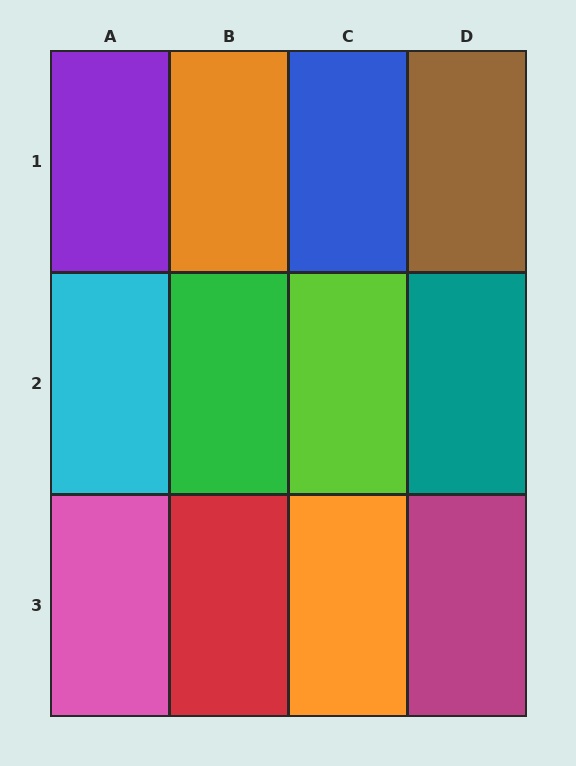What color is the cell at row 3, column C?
Orange.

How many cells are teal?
1 cell is teal.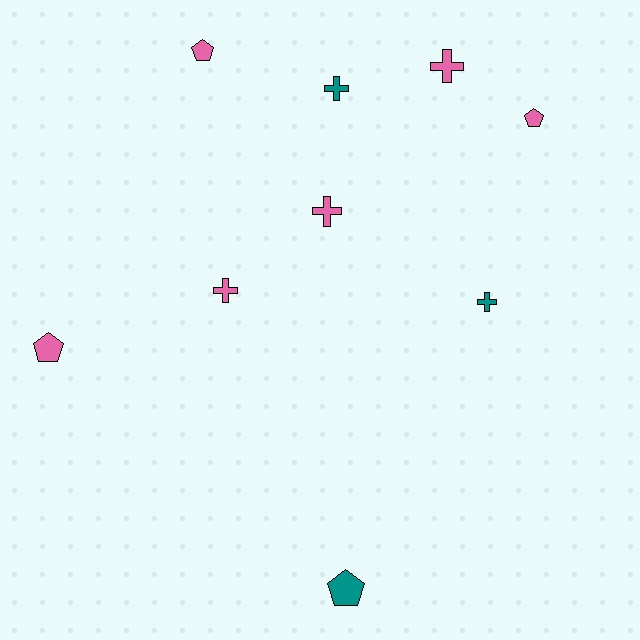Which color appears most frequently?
Pink, with 6 objects.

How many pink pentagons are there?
There are 3 pink pentagons.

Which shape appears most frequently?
Cross, with 5 objects.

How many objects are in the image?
There are 9 objects.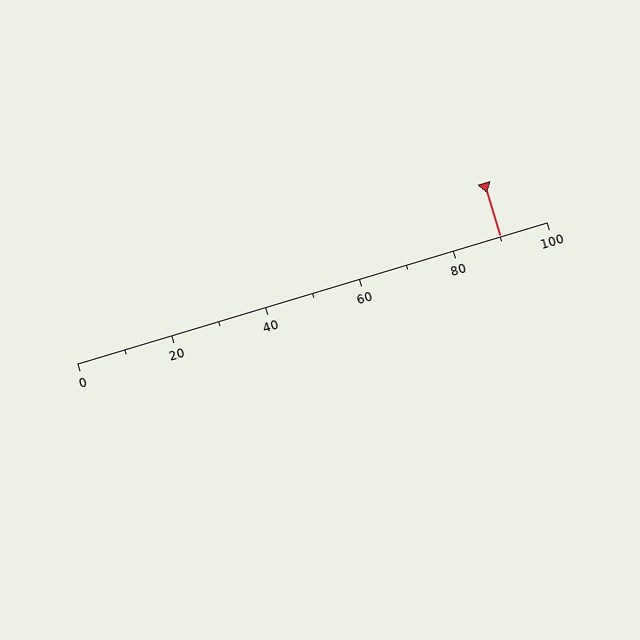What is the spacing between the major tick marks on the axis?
The major ticks are spaced 20 apart.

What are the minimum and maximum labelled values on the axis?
The axis runs from 0 to 100.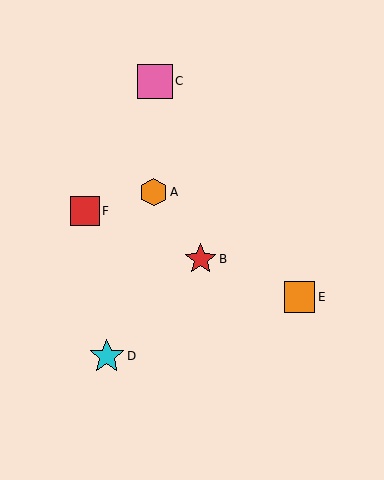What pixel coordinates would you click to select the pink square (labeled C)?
Click at (155, 81) to select the pink square C.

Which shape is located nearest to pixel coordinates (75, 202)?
The red square (labeled F) at (85, 211) is nearest to that location.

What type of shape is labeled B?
Shape B is a red star.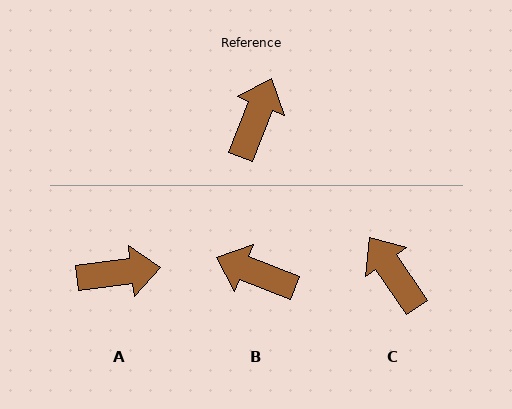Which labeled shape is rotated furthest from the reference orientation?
B, about 90 degrees away.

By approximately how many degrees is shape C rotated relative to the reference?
Approximately 56 degrees counter-clockwise.